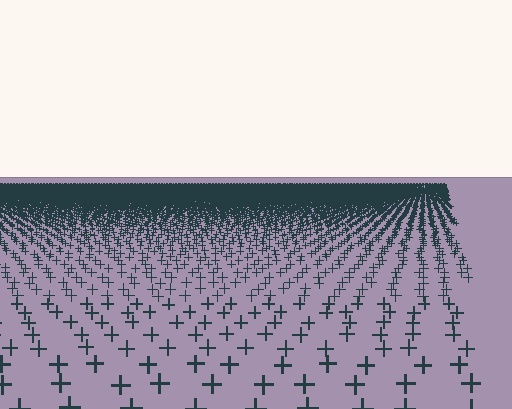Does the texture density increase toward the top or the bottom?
Density increases toward the top.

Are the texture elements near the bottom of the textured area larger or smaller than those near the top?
Larger. Near the bottom, elements are closer to the viewer and appear at a bigger on-screen size.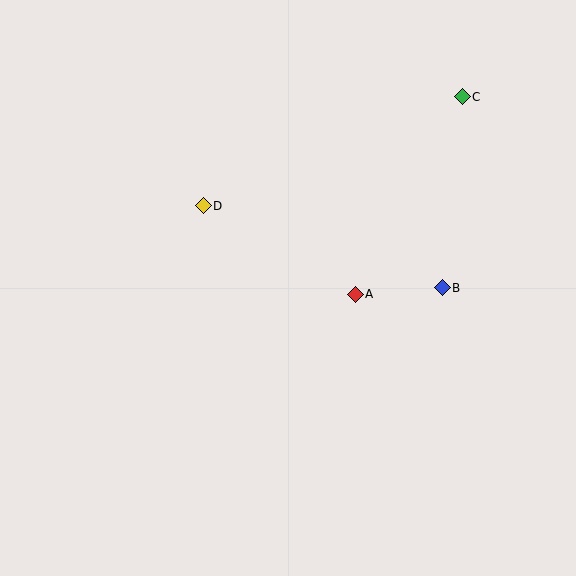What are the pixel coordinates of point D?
Point D is at (203, 206).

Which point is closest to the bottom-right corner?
Point B is closest to the bottom-right corner.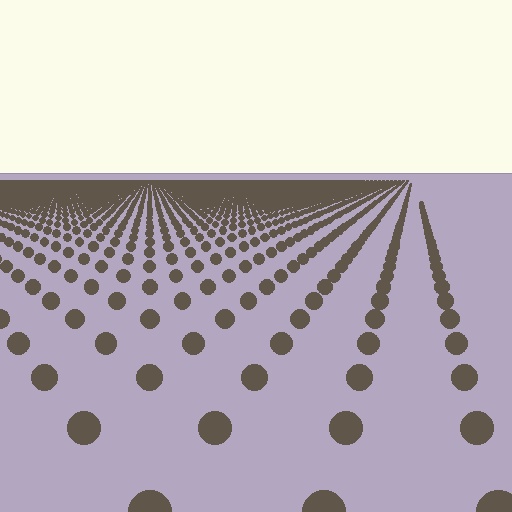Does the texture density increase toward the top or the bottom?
Density increases toward the top.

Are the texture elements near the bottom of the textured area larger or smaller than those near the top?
Larger. Near the bottom, elements are closer to the viewer and appear at a bigger on-screen size.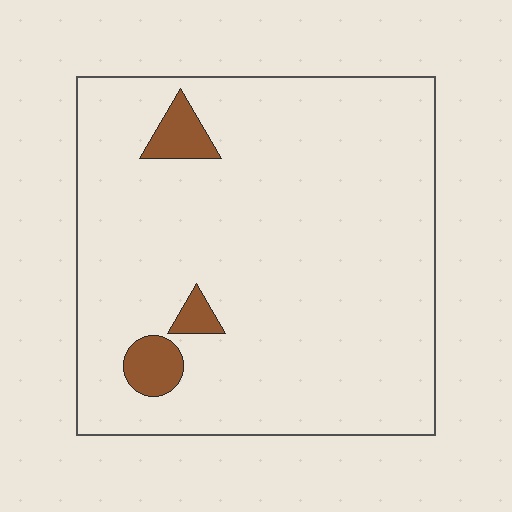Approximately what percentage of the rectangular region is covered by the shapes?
Approximately 5%.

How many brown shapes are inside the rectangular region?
3.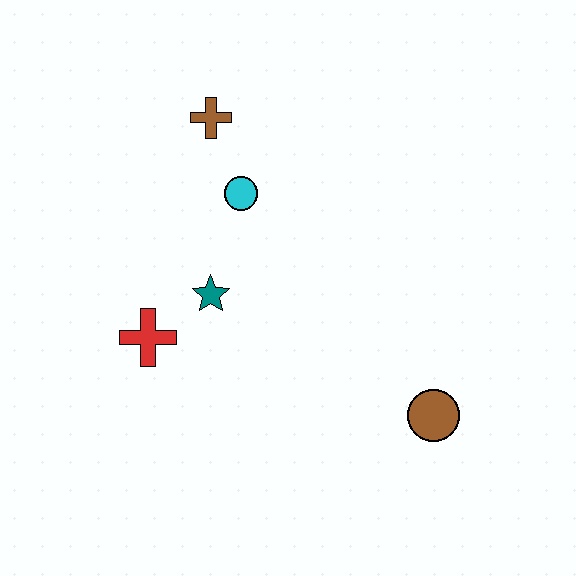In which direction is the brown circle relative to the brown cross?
The brown circle is below the brown cross.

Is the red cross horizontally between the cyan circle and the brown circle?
No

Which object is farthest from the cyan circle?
The brown circle is farthest from the cyan circle.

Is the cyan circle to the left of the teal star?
No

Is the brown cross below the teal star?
No